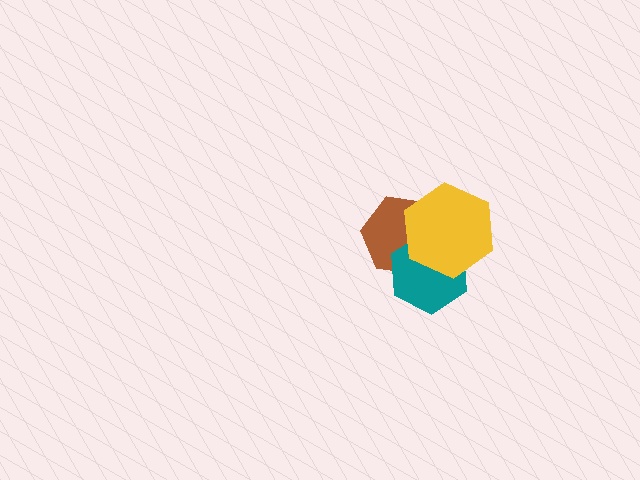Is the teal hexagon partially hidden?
Yes, it is partially covered by another shape.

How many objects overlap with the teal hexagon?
2 objects overlap with the teal hexagon.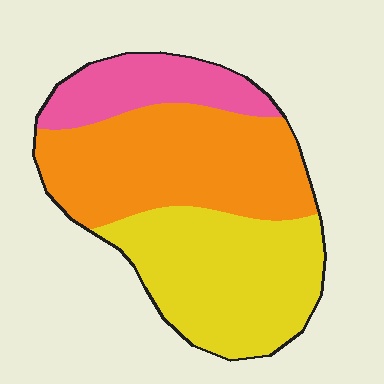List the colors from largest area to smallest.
From largest to smallest: orange, yellow, pink.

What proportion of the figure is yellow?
Yellow covers around 40% of the figure.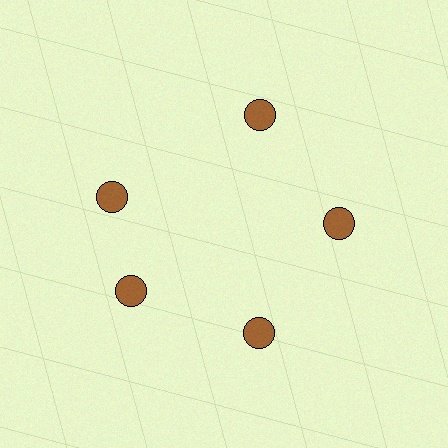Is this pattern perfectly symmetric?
No. The 5 brown circles are arranged in a ring, but one element near the 10 o'clock position is rotated out of alignment along the ring, breaking the 5-fold rotational symmetry.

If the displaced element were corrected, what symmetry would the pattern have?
It would have 5-fold rotational symmetry — the pattern would map onto itself every 72 degrees.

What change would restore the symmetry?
The symmetry would be restored by rotating it back into even spacing with its neighbors so that all 5 circles sit at equal angles and equal distance from the center.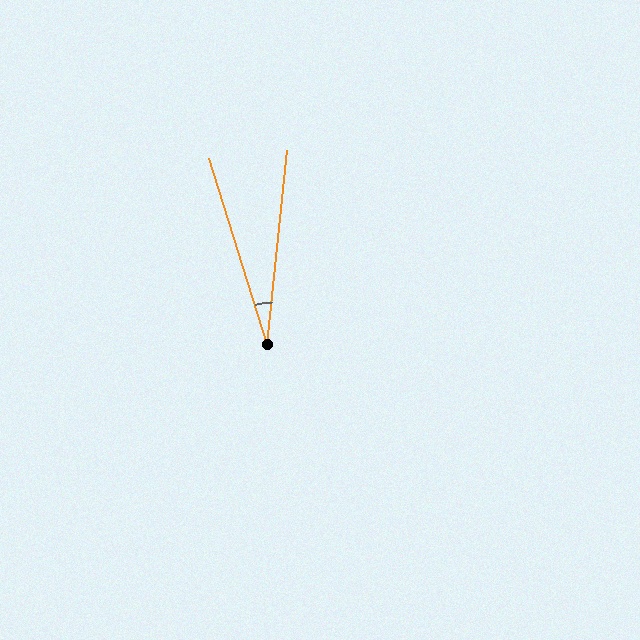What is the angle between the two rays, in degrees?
Approximately 23 degrees.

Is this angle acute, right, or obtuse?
It is acute.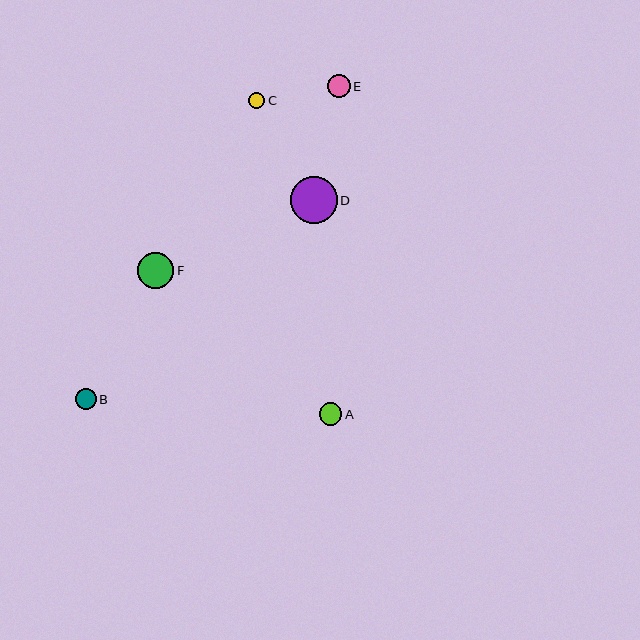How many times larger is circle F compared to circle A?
Circle F is approximately 1.6 times the size of circle A.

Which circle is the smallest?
Circle C is the smallest with a size of approximately 16 pixels.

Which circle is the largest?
Circle D is the largest with a size of approximately 47 pixels.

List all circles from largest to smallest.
From largest to smallest: D, F, E, A, B, C.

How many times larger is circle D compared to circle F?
Circle D is approximately 1.3 times the size of circle F.